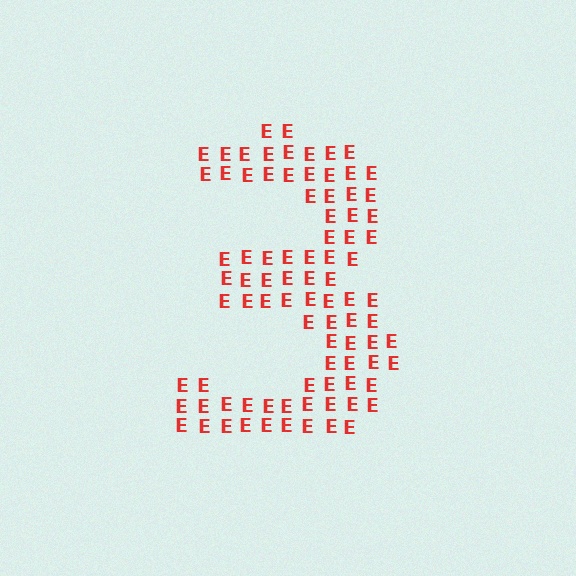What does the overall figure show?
The overall figure shows the digit 3.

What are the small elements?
The small elements are letter E's.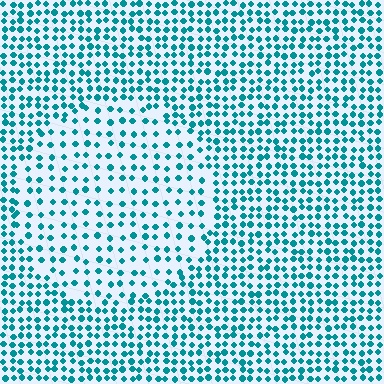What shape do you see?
I see a circle.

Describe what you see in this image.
The image contains small teal elements arranged at two different densities. A circle-shaped region is visible where the elements are less densely packed than the surrounding area.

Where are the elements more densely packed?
The elements are more densely packed outside the circle boundary.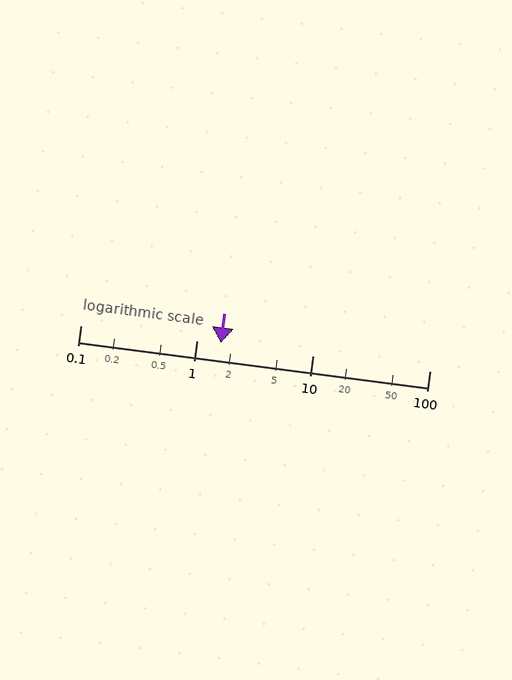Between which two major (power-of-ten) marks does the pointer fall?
The pointer is between 1 and 10.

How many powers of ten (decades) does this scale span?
The scale spans 3 decades, from 0.1 to 100.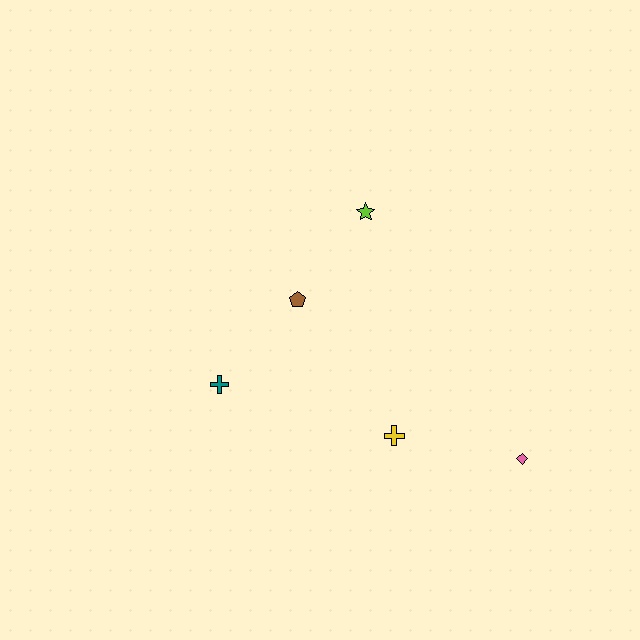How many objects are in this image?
There are 5 objects.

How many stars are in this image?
There is 1 star.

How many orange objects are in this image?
There are no orange objects.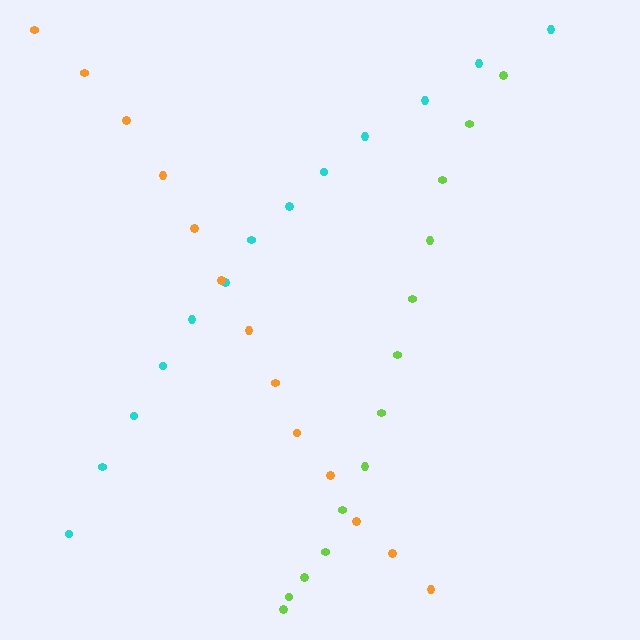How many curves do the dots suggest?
There are 3 distinct paths.